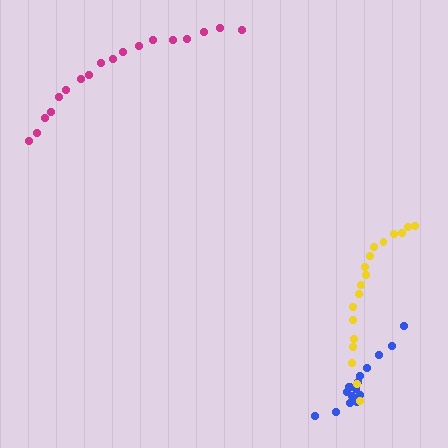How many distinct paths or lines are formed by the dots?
There are 3 distinct paths.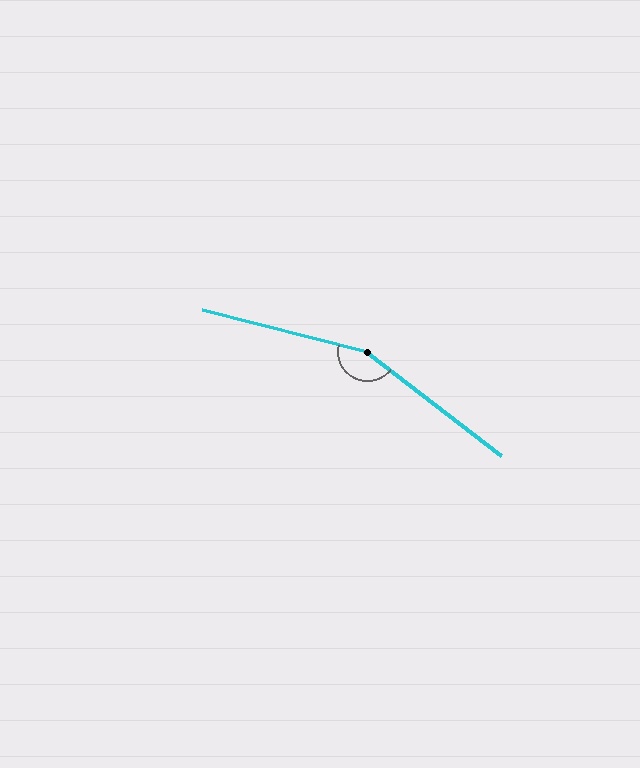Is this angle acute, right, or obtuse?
It is obtuse.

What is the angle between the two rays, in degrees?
Approximately 157 degrees.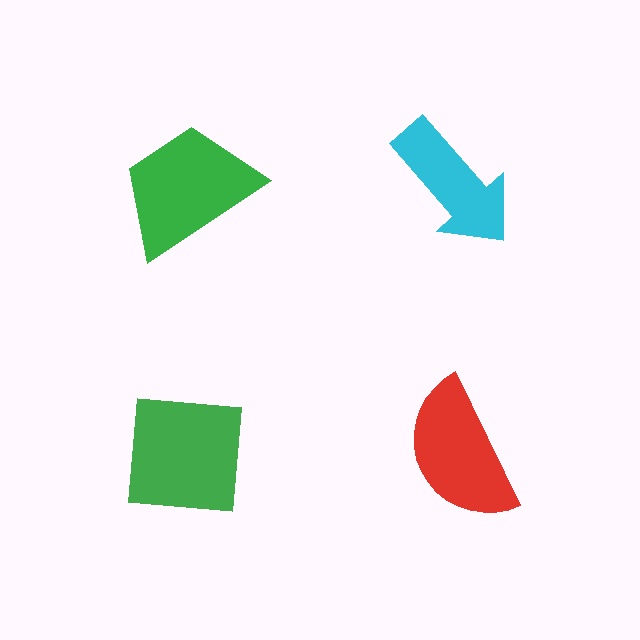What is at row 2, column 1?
A green square.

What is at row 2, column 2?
A red semicircle.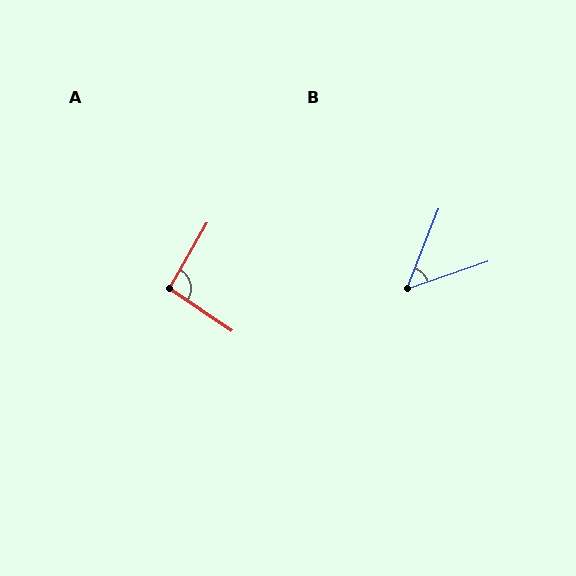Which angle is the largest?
A, at approximately 94 degrees.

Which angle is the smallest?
B, at approximately 50 degrees.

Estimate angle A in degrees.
Approximately 94 degrees.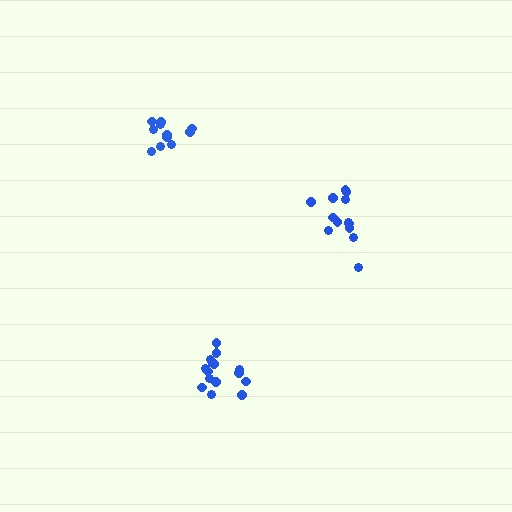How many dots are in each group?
Group 1: 15 dots, Group 2: 11 dots, Group 3: 13 dots (39 total).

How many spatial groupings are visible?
There are 3 spatial groupings.